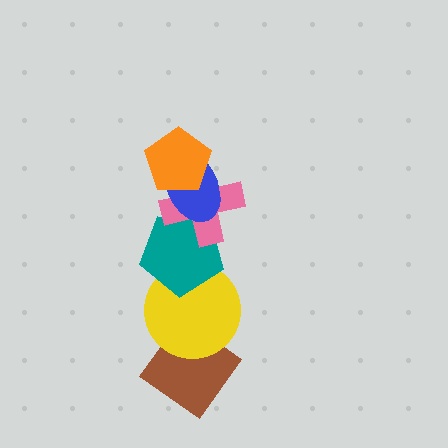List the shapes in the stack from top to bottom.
From top to bottom: the orange pentagon, the blue ellipse, the pink cross, the teal pentagon, the yellow circle, the brown diamond.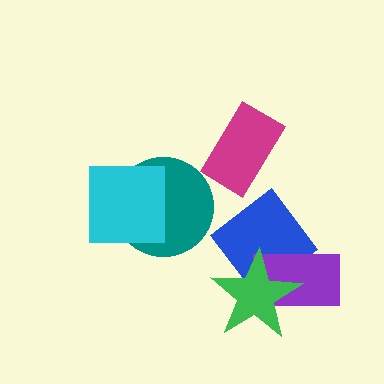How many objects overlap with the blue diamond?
2 objects overlap with the blue diamond.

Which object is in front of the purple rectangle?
The green star is in front of the purple rectangle.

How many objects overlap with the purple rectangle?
2 objects overlap with the purple rectangle.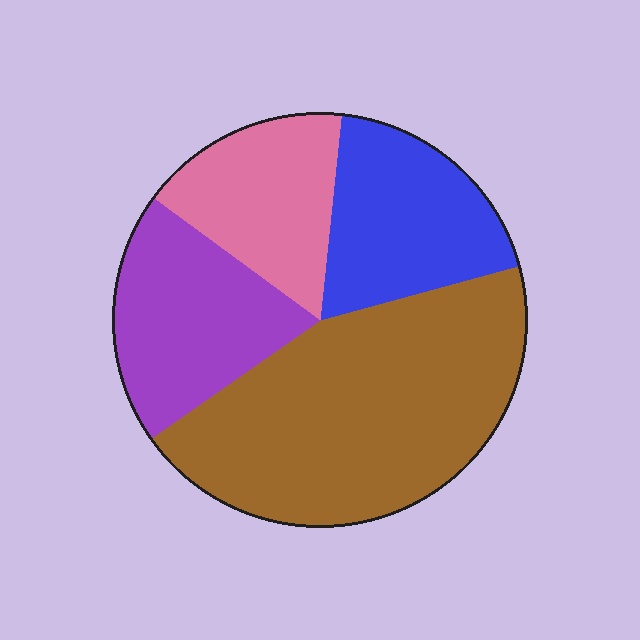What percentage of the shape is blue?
Blue takes up between a sixth and a third of the shape.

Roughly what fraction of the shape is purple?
Purple covers 20% of the shape.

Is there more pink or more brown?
Brown.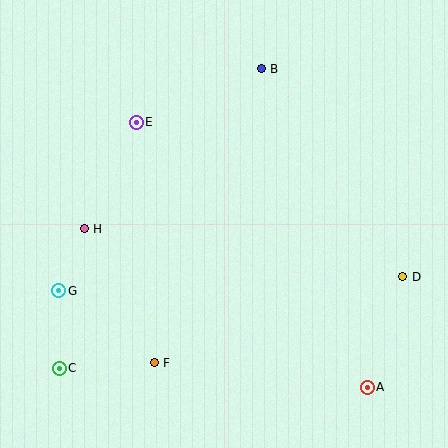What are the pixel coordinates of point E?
Point E is at (136, 122).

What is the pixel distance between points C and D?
The distance between C and D is 356 pixels.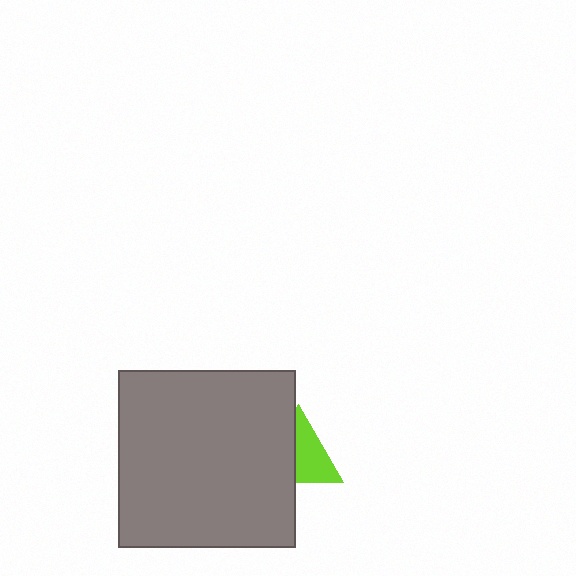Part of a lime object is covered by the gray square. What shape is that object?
It is a triangle.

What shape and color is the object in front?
The object in front is a gray square.